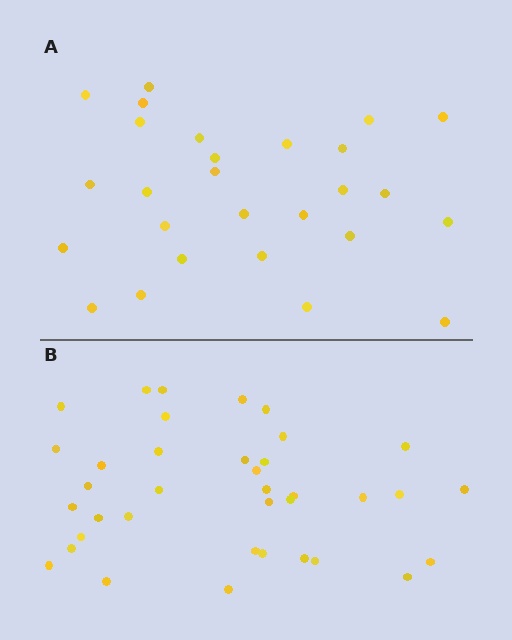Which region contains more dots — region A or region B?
Region B (the bottom region) has more dots.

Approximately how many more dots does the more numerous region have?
Region B has roughly 10 or so more dots than region A.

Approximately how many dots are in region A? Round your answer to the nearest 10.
About 30 dots. (The exact count is 27, which rounds to 30.)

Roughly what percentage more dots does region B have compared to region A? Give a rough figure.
About 35% more.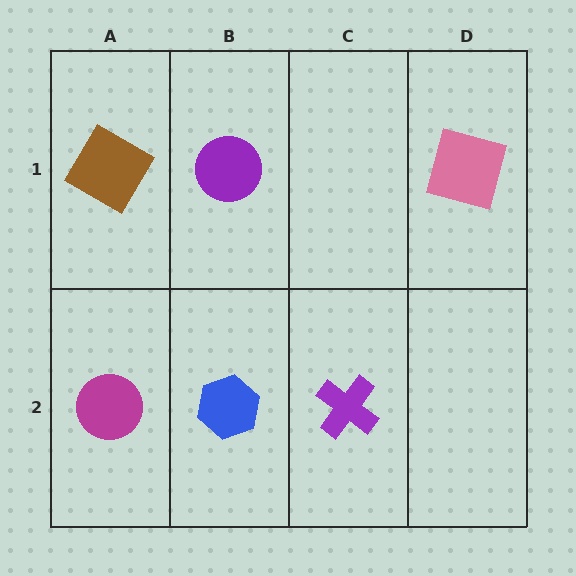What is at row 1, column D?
A pink square.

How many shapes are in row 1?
3 shapes.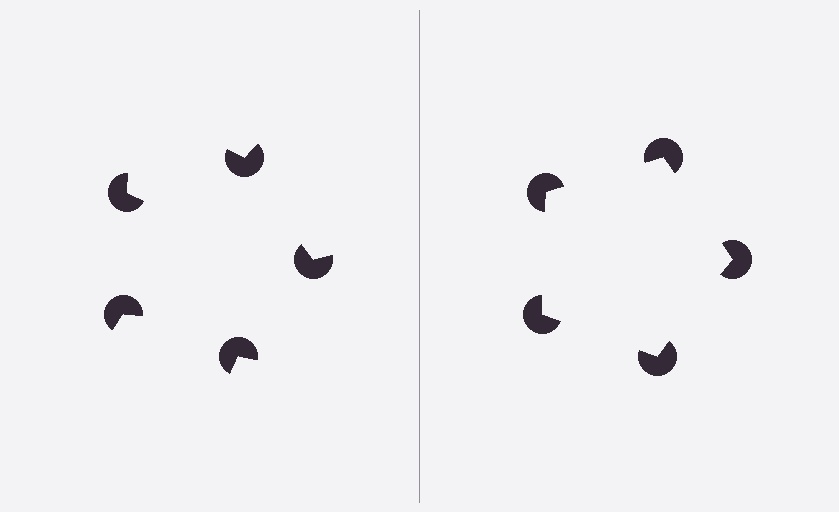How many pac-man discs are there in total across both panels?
10 — 5 on each side.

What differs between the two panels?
The pac-man discs are positioned identically on both sides; only the wedge orientations differ. On the right they align to a pentagon; on the left they are misaligned.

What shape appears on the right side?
An illusory pentagon.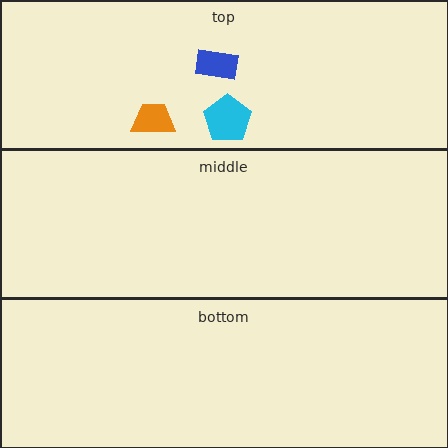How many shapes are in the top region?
3.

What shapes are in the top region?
The cyan pentagon, the orange trapezoid, the blue rectangle.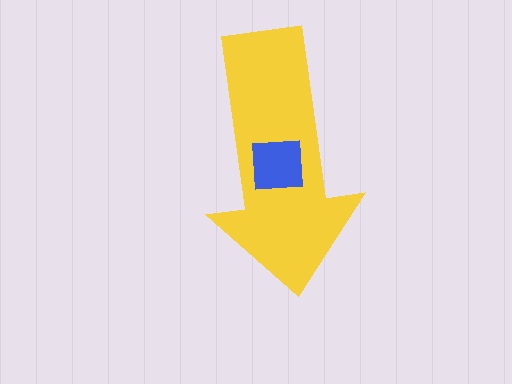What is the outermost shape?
The yellow arrow.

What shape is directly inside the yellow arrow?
The blue square.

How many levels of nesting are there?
2.